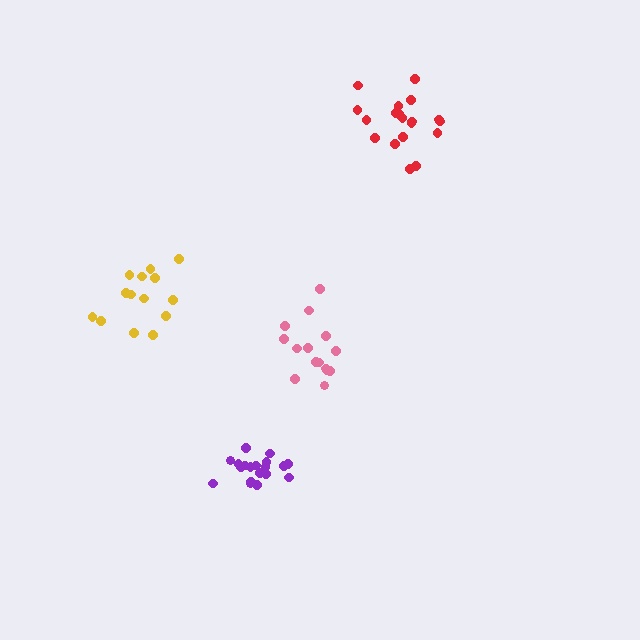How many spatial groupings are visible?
There are 4 spatial groupings.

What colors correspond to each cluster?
The clusters are colored: pink, purple, yellow, red.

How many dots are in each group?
Group 1: 15 dots, Group 2: 19 dots, Group 3: 14 dots, Group 4: 19 dots (67 total).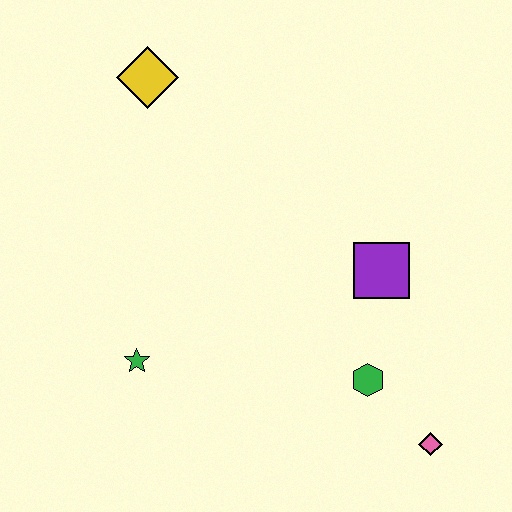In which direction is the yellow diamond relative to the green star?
The yellow diamond is above the green star.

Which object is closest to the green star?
The green hexagon is closest to the green star.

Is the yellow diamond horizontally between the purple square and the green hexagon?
No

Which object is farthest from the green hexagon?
The yellow diamond is farthest from the green hexagon.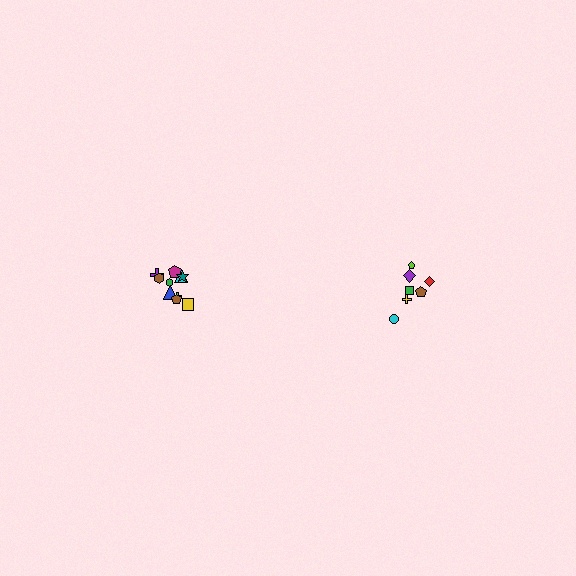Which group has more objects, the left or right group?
The left group.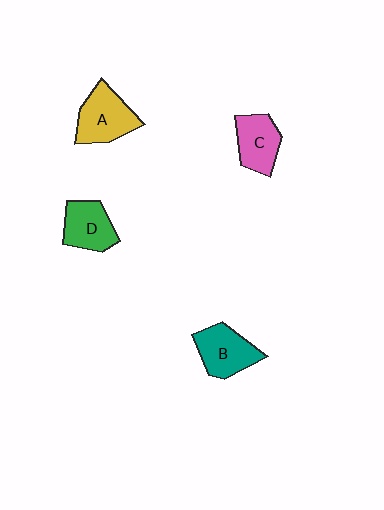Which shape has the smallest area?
Shape D (green).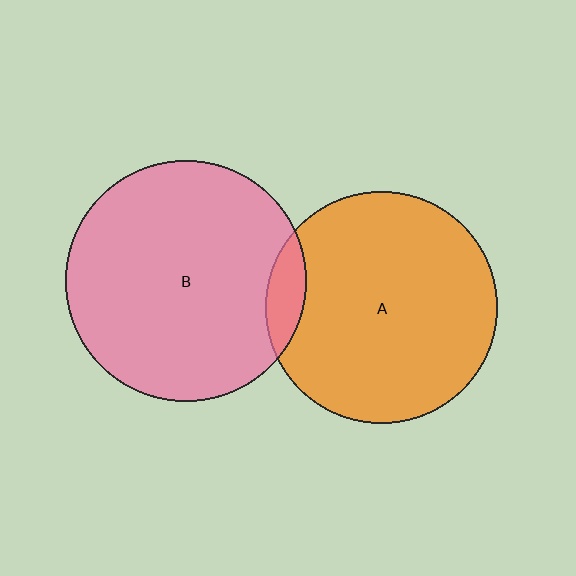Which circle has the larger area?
Circle B (pink).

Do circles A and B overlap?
Yes.